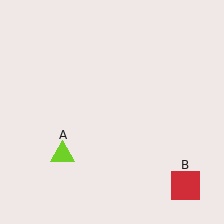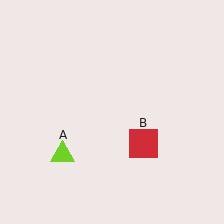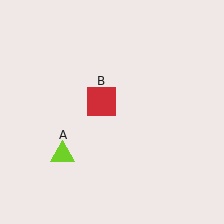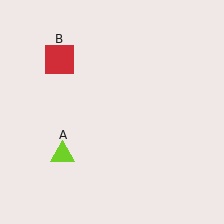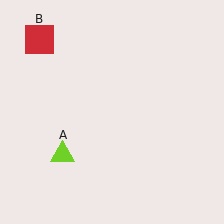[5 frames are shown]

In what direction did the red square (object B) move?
The red square (object B) moved up and to the left.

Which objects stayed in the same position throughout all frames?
Lime triangle (object A) remained stationary.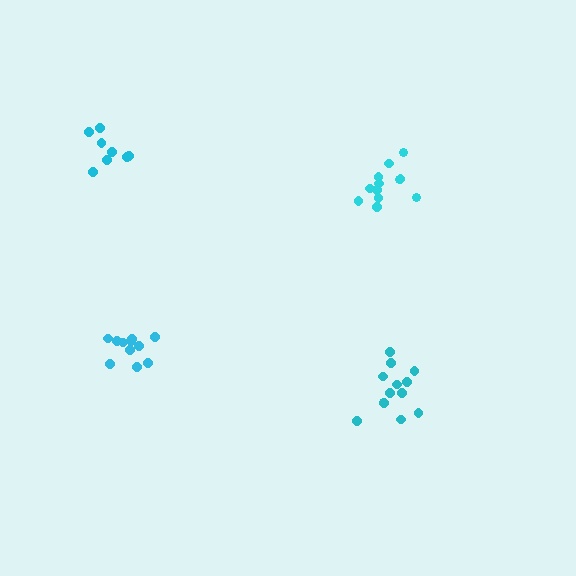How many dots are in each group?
Group 1: 11 dots, Group 2: 12 dots, Group 3: 13 dots, Group 4: 8 dots (44 total).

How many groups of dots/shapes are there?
There are 4 groups.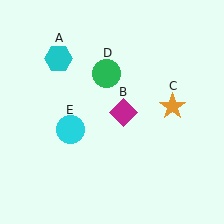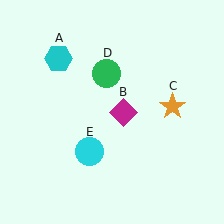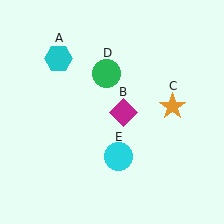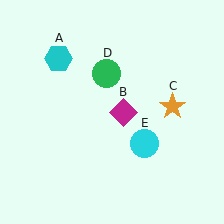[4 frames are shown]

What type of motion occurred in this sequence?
The cyan circle (object E) rotated counterclockwise around the center of the scene.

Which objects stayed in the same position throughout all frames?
Cyan hexagon (object A) and magenta diamond (object B) and orange star (object C) and green circle (object D) remained stationary.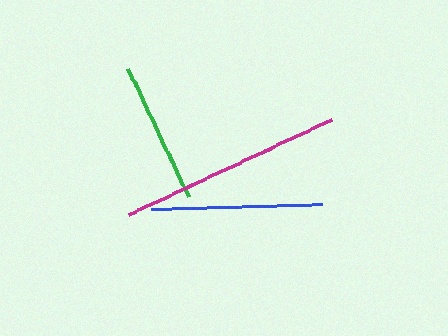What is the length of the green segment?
The green segment is approximately 141 pixels long.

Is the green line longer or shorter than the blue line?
The blue line is longer than the green line.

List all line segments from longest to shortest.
From longest to shortest: magenta, blue, green.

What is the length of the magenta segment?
The magenta segment is approximately 223 pixels long.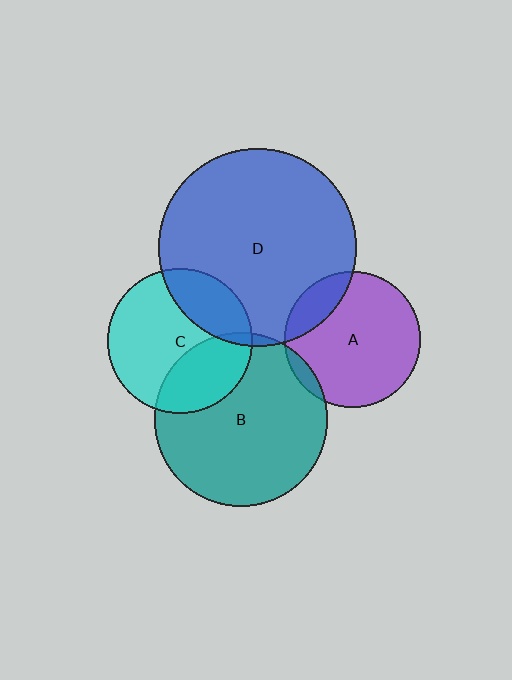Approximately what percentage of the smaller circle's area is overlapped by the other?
Approximately 25%.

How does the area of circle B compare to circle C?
Approximately 1.4 times.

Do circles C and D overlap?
Yes.